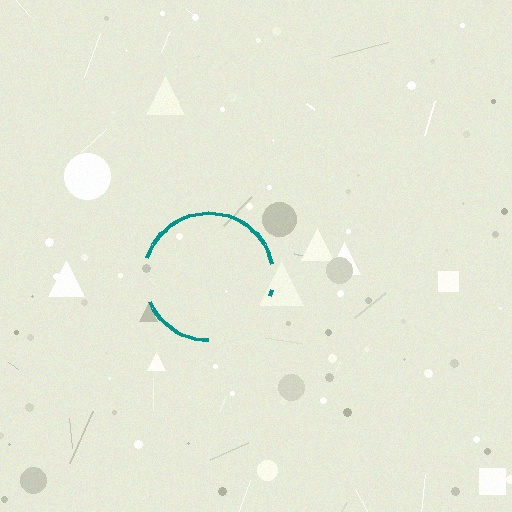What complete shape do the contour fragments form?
The contour fragments form a circle.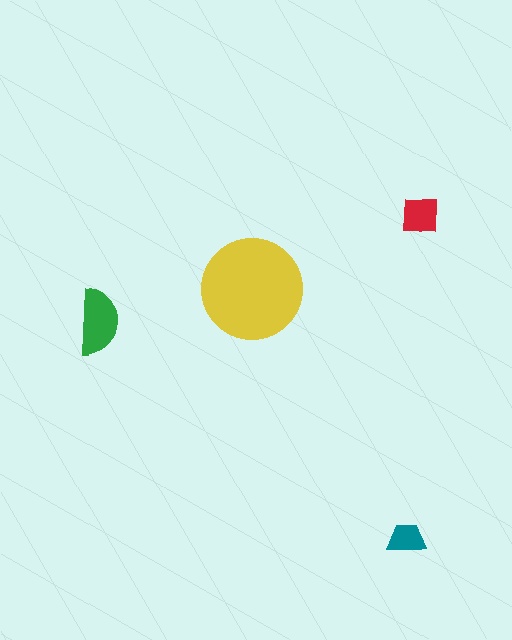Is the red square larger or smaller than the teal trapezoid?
Larger.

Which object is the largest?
The yellow circle.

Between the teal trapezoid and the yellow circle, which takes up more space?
The yellow circle.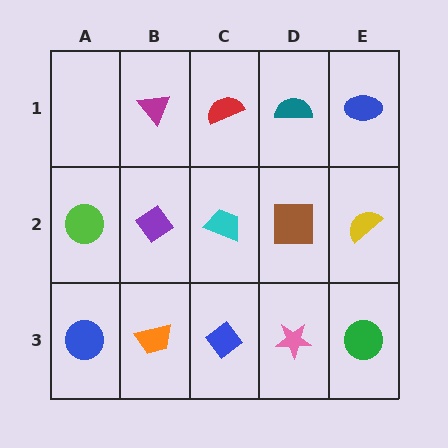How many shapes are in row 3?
5 shapes.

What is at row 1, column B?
A magenta triangle.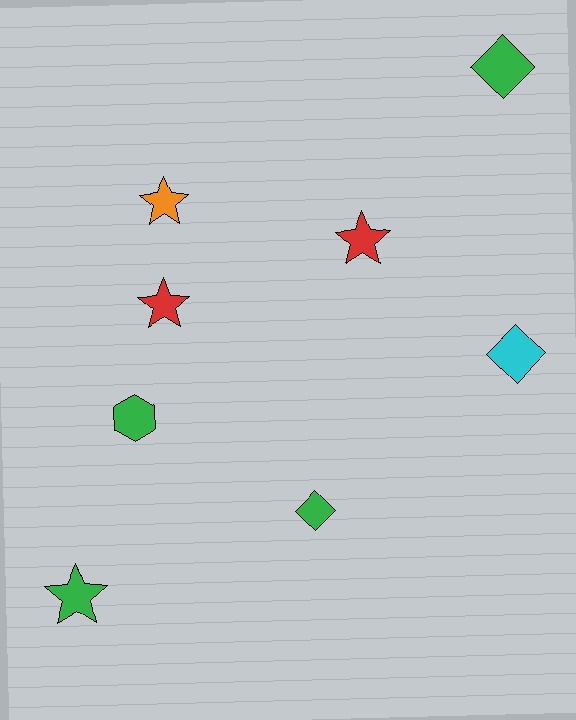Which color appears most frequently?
Green, with 4 objects.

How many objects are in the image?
There are 8 objects.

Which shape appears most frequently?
Star, with 4 objects.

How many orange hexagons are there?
There are no orange hexagons.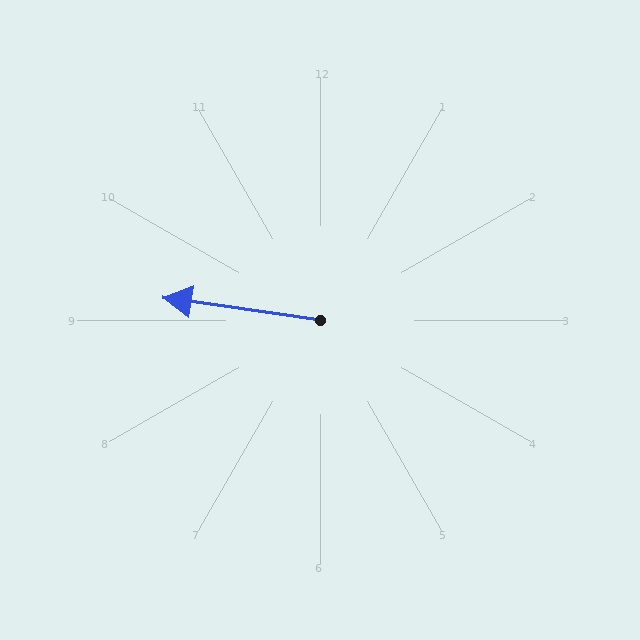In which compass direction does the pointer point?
West.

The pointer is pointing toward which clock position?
Roughly 9 o'clock.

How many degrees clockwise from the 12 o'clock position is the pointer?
Approximately 278 degrees.